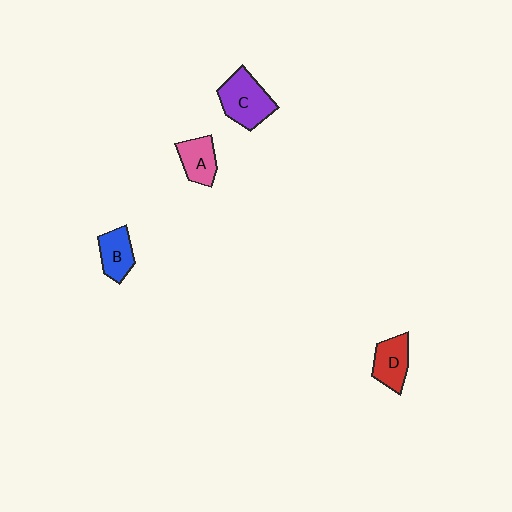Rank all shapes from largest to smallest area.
From largest to smallest: C (purple), D (red), A (pink), B (blue).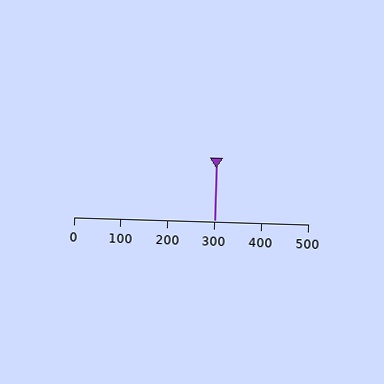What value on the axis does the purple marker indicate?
The marker indicates approximately 300.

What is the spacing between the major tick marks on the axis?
The major ticks are spaced 100 apart.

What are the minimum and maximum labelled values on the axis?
The axis runs from 0 to 500.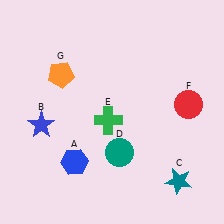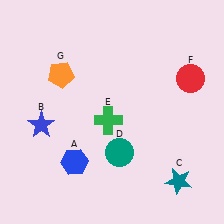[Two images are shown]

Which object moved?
The red circle (F) moved up.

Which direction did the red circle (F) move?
The red circle (F) moved up.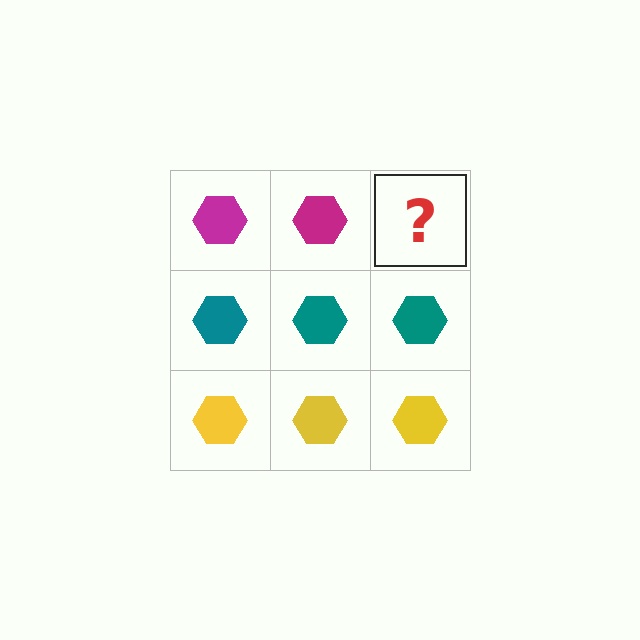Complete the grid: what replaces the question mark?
The question mark should be replaced with a magenta hexagon.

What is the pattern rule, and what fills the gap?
The rule is that each row has a consistent color. The gap should be filled with a magenta hexagon.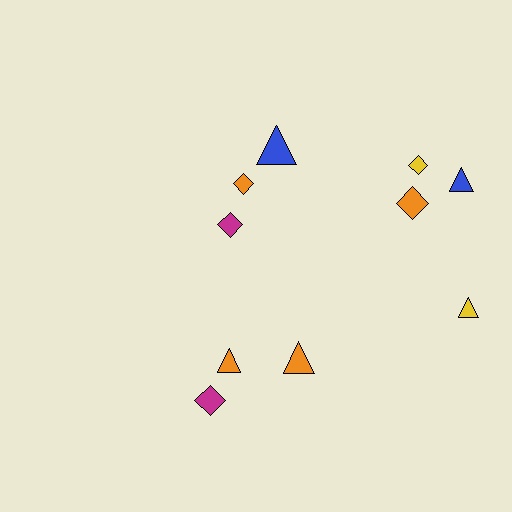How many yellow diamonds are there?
There is 1 yellow diamond.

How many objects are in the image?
There are 10 objects.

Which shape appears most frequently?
Triangle, with 5 objects.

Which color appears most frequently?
Orange, with 4 objects.